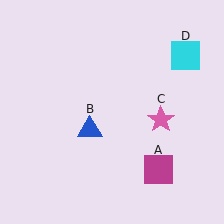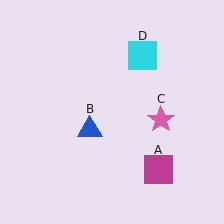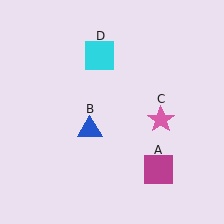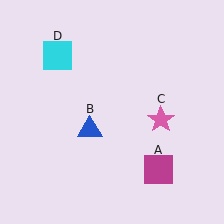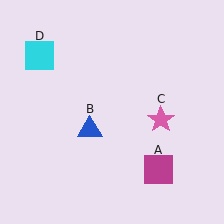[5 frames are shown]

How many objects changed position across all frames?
1 object changed position: cyan square (object D).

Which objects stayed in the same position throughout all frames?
Magenta square (object A) and blue triangle (object B) and pink star (object C) remained stationary.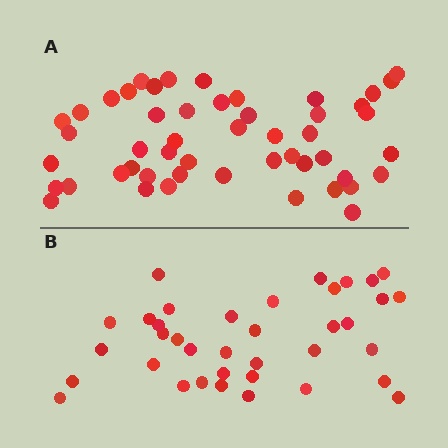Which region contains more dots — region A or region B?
Region A (the top region) has more dots.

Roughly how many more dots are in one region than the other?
Region A has approximately 15 more dots than region B.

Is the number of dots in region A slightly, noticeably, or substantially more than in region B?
Region A has noticeably more, but not dramatically so. The ratio is roughly 1.4 to 1.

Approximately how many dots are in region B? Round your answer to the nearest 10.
About 40 dots. (The exact count is 37, which rounds to 40.)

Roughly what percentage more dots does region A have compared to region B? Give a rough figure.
About 35% more.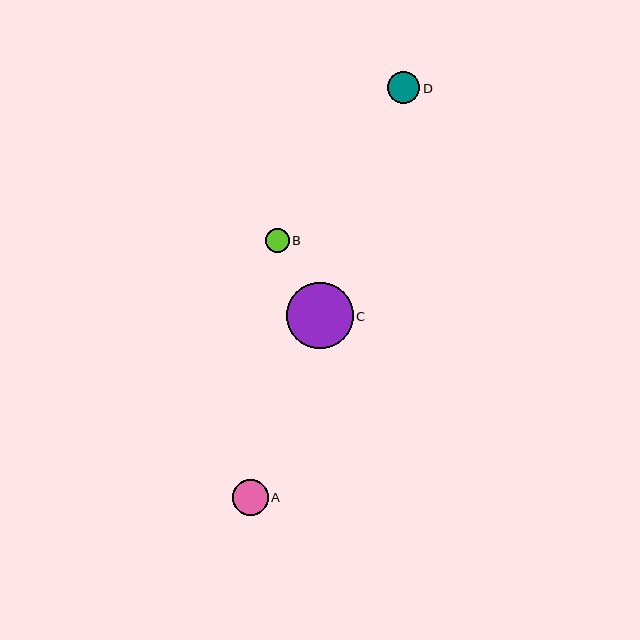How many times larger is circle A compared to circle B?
Circle A is approximately 1.5 times the size of circle B.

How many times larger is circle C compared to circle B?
Circle C is approximately 2.8 times the size of circle B.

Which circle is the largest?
Circle C is the largest with a size of approximately 67 pixels.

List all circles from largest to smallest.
From largest to smallest: C, A, D, B.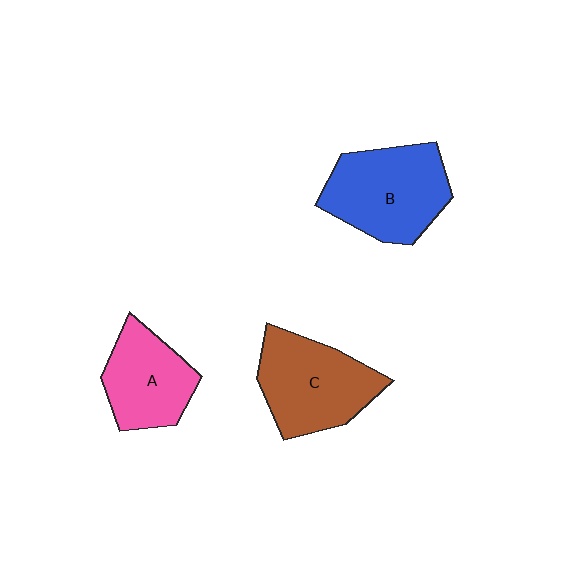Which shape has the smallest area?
Shape A (pink).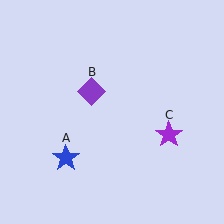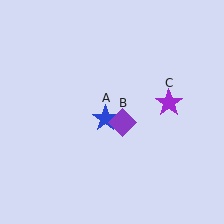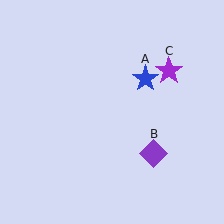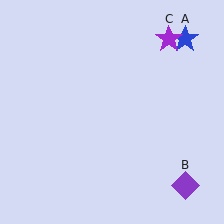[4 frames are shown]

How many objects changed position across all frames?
3 objects changed position: blue star (object A), purple diamond (object B), purple star (object C).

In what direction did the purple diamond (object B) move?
The purple diamond (object B) moved down and to the right.